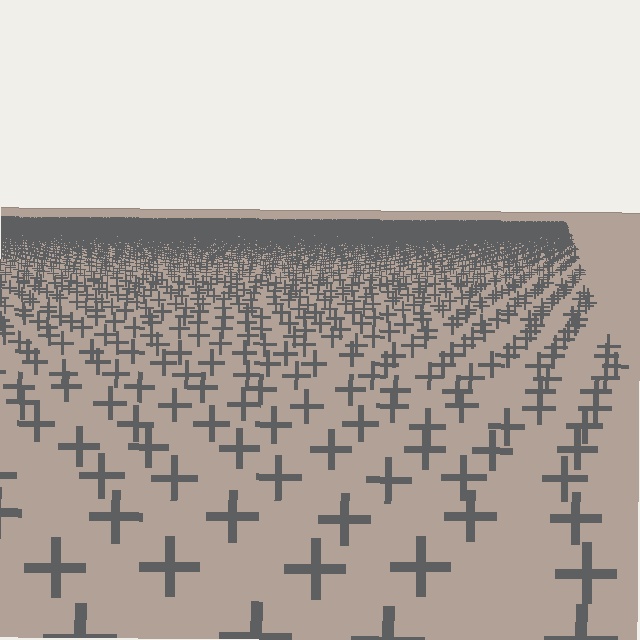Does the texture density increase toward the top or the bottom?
Density increases toward the top.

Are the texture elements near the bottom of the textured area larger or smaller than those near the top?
Larger. Near the bottom, elements are closer to the viewer and appear at a bigger on-screen size.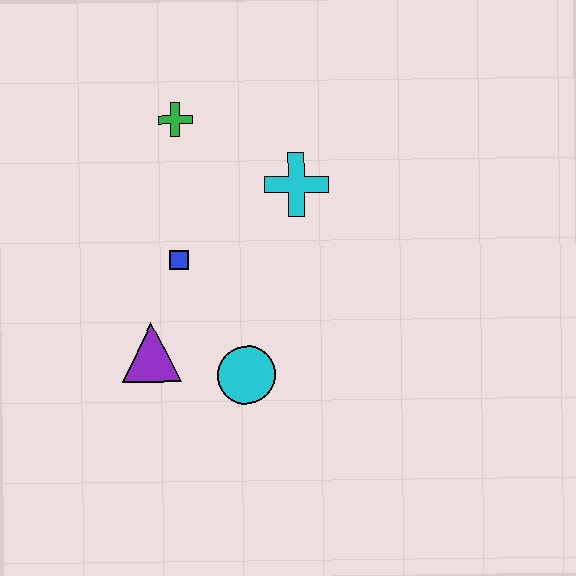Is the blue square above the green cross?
No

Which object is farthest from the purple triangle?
The green cross is farthest from the purple triangle.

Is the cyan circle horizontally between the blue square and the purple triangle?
No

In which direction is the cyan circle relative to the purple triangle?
The cyan circle is to the right of the purple triangle.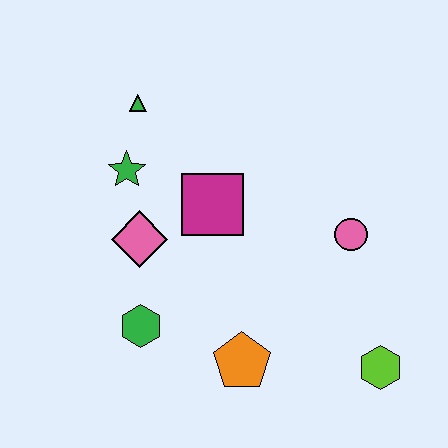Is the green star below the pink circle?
No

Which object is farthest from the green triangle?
The lime hexagon is farthest from the green triangle.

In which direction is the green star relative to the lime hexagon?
The green star is to the left of the lime hexagon.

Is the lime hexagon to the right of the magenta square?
Yes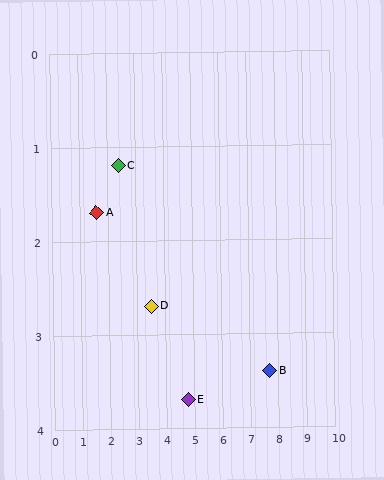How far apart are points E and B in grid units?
Points E and B are about 2.9 grid units apart.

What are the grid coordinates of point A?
Point A is at approximately (1.6, 1.7).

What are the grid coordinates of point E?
Point E is at approximately (4.8, 3.7).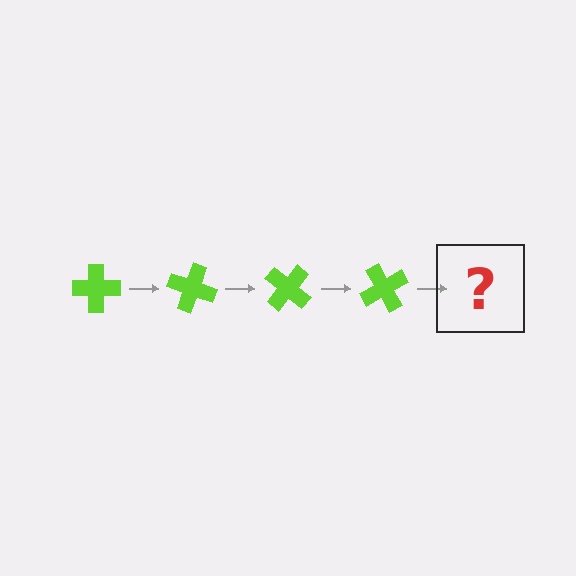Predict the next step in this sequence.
The next step is a lime cross rotated 80 degrees.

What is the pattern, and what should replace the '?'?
The pattern is that the cross rotates 20 degrees each step. The '?' should be a lime cross rotated 80 degrees.